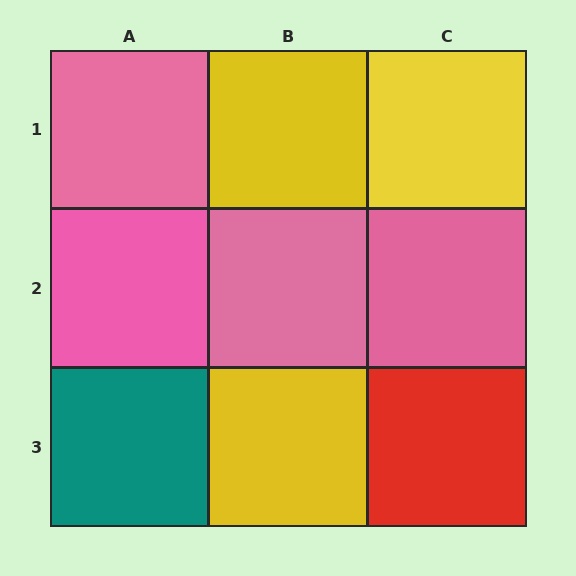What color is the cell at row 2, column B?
Pink.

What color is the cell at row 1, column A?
Pink.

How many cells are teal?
1 cell is teal.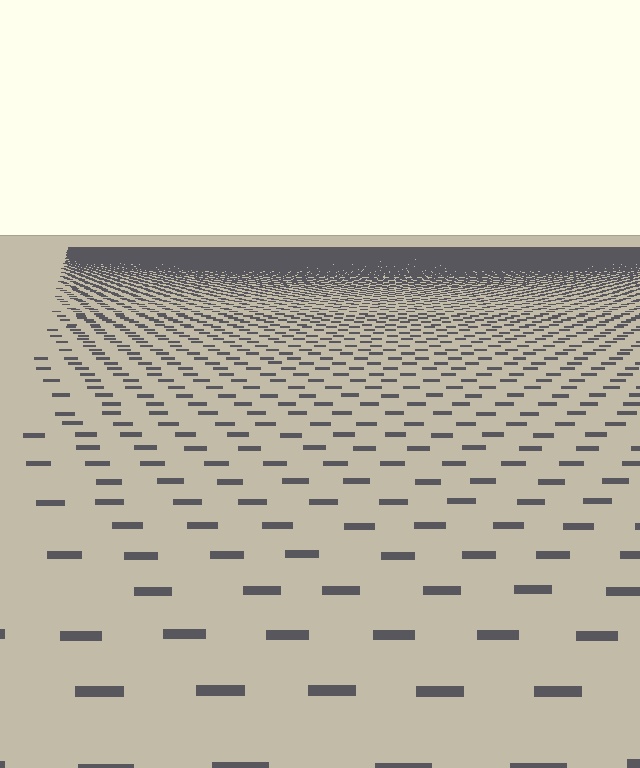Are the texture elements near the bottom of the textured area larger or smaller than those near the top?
Larger. Near the bottom, elements are closer to the viewer and appear at a bigger on-screen size.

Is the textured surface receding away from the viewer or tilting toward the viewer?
The surface is receding away from the viewer. Texture elements get smaller and denser toward the top.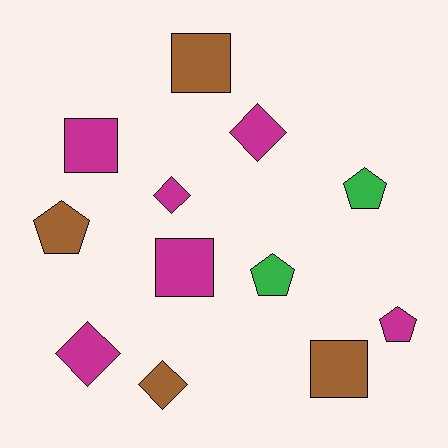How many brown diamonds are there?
There is 1 brown diamond.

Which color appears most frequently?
Magenta, with 6 objects.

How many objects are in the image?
There are 12 objects.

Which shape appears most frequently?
Diamond, with 4 objects.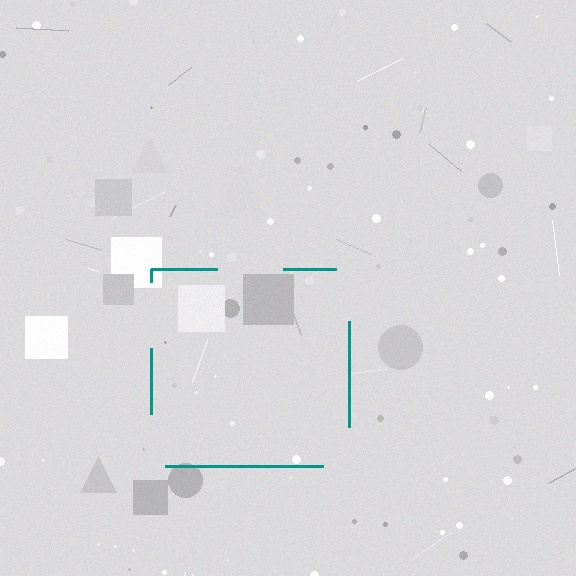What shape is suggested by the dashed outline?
The dashed outline suggests a square.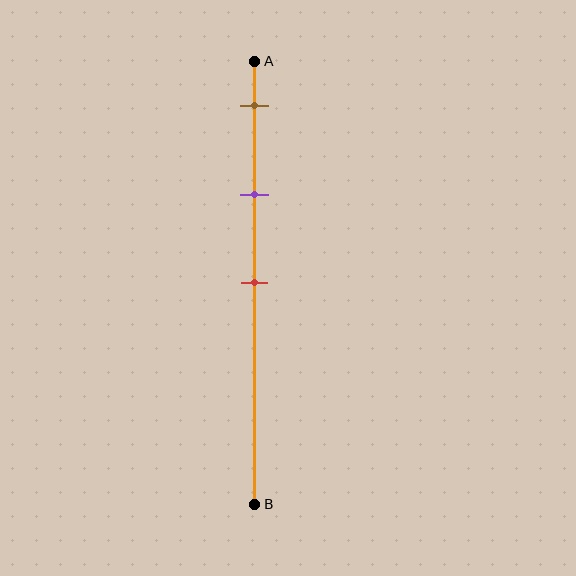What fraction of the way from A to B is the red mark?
The red mark is approximately 50% (0.5) of the way from A to B.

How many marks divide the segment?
There are 3 marks dividing the segment.